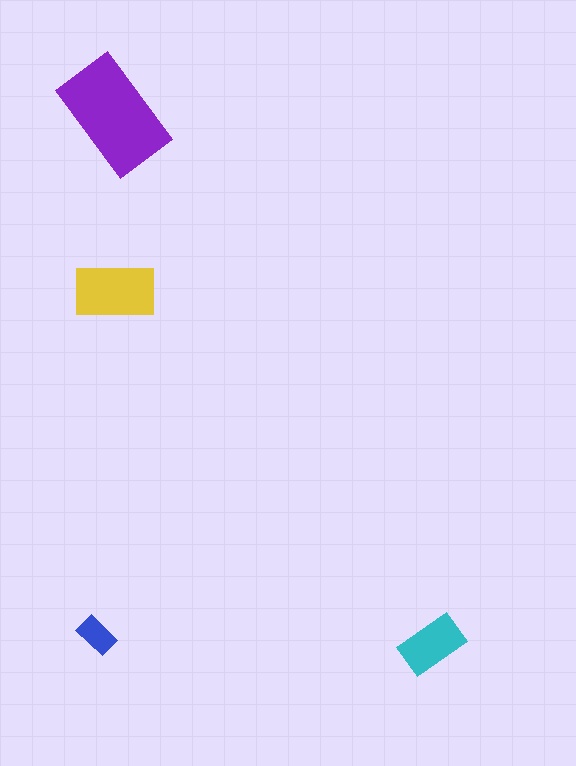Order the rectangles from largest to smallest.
the purple one, the yellow one, the cyan one, the blue one.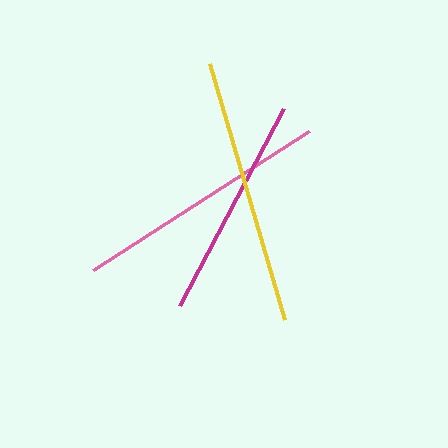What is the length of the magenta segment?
The magenta segment is approximately 223 pixels long.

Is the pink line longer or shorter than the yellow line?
The yellow line is longer than the pink line.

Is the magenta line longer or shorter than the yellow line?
The yellow line is longer than the magenta line.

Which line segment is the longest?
The yellow line is the longest at approximately 267 pixels.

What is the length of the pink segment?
The pink segment is approximately 257 pixels long.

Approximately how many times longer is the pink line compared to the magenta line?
The pink line is approximately 1.2 times the length of the magenta line.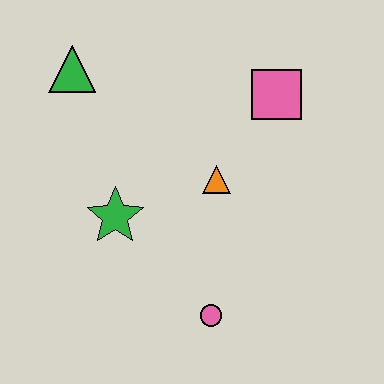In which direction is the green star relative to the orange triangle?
The green star is to the left of the orange triangle.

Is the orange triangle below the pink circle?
No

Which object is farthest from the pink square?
The pink circle is farthest from the pink square.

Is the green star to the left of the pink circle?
Yes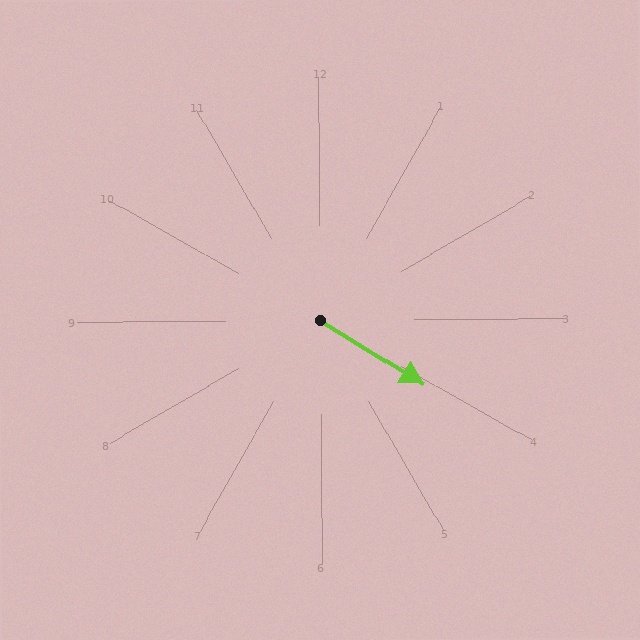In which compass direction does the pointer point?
Southeast.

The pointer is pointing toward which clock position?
Roughly 4 o'clock.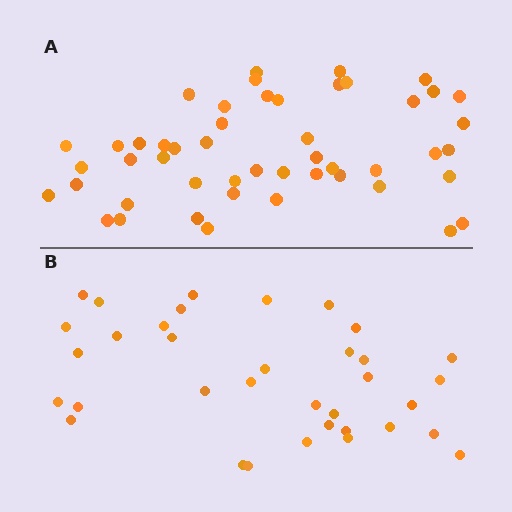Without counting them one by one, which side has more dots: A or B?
Region A (the top region) has more dots.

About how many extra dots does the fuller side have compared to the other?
Region A has approximately 15 more dots than region B.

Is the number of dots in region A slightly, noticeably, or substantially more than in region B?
Region A has noticeably more, but not dramatically so. The ratio is roughly 1.4 to 1.